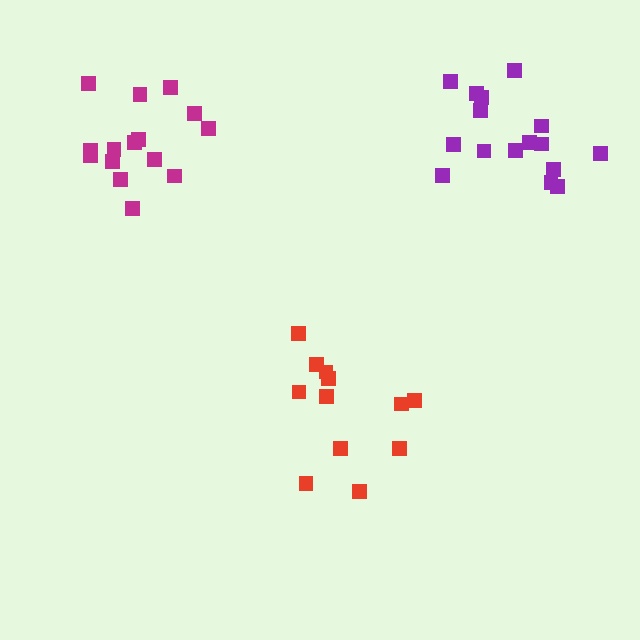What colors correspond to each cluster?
The clusters are colored: magenta, red, purple.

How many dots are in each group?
Group 1: 15 dots, Group 2: 12 dots, Group 3: 16 dots (43 total).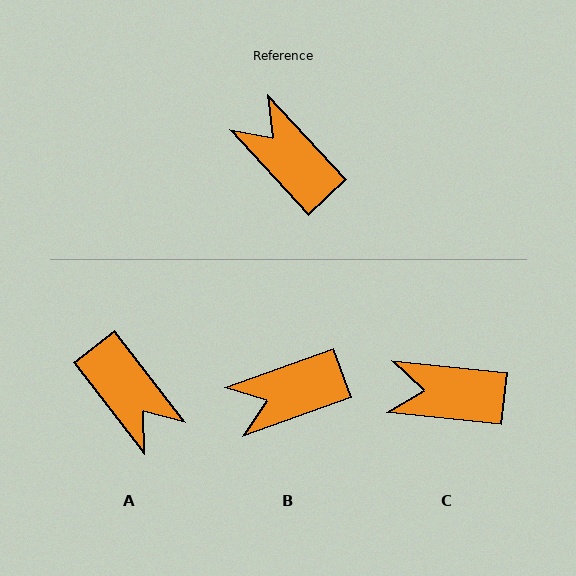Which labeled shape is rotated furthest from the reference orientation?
A, about 175 degrees away.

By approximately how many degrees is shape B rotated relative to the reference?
Approximately 67 degrees counter-clockwise.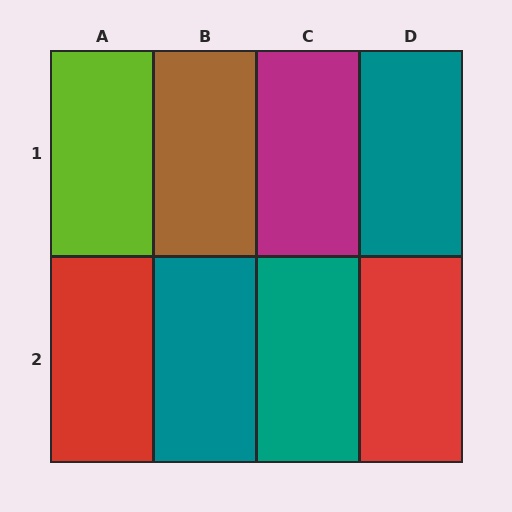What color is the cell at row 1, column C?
Magenta.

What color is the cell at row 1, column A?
Lime.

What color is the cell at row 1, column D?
Teal.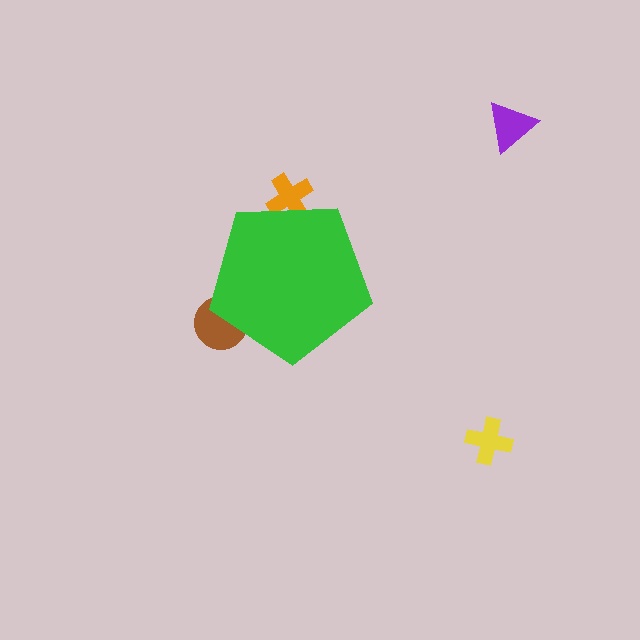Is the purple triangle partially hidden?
No, the purple triangle is fully visible.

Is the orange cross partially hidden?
Yes, the orange cross is partially hidden behind the green pentagon.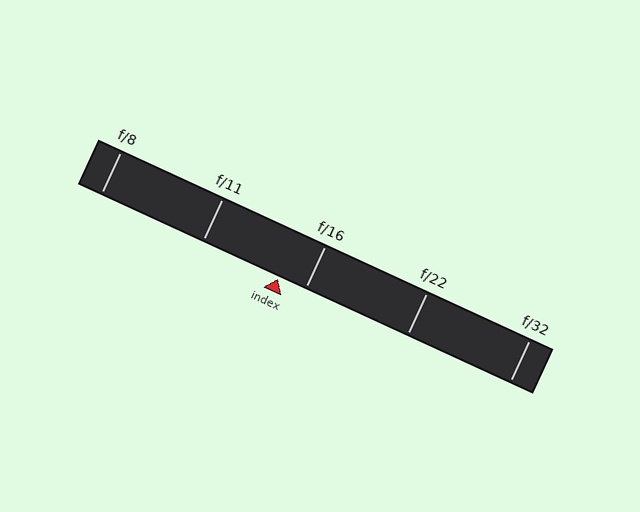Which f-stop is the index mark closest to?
The index mark is closest to f/16.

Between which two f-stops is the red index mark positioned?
The index mark is between f/11 and f/16.